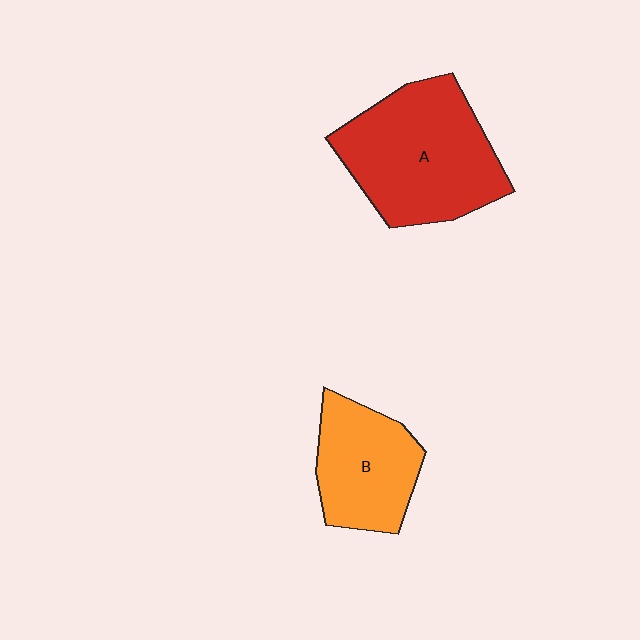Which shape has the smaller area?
Shape B (orange).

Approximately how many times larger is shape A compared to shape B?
Approximately 1.6 times.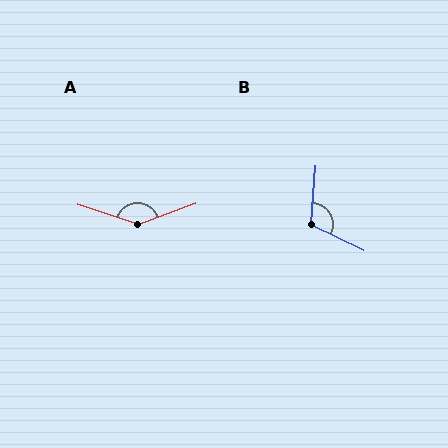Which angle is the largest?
A, at approximately 142 degrees.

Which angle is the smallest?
B, at approximately 112 degrees.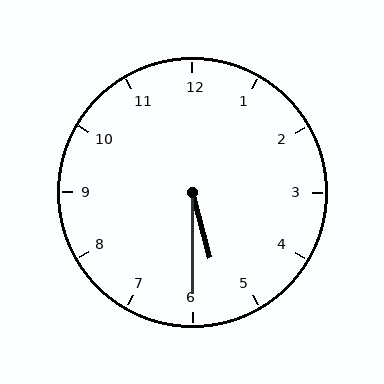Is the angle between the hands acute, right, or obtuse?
It is acute.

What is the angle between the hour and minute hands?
Approximately 15 degrees.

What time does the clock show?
5:30.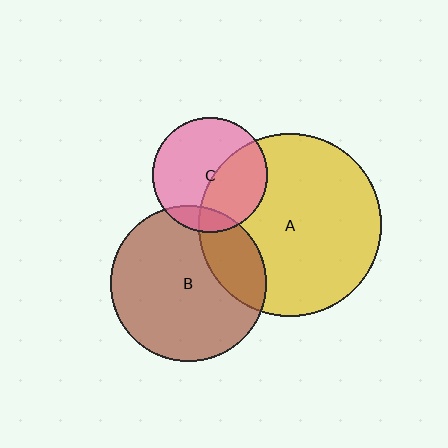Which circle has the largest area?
Circle A (yellow).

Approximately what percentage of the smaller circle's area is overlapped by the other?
Approximately 25%.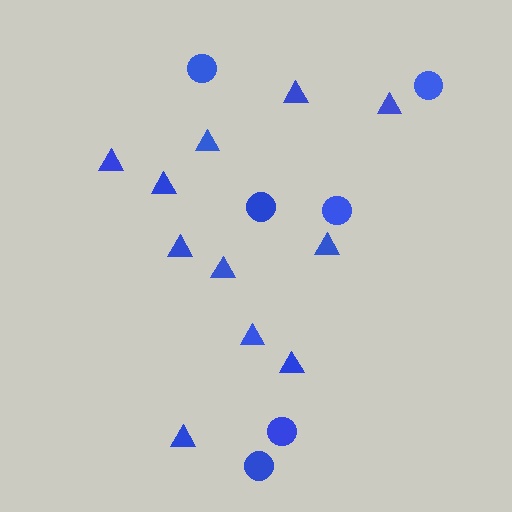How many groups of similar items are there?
There are 2 groups: one group of triangles (11) and one group of circles (6).